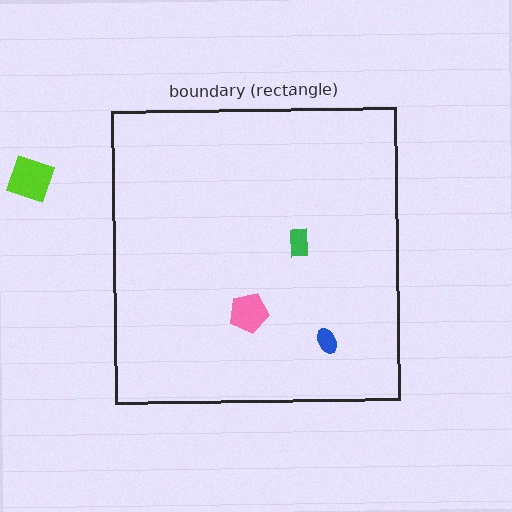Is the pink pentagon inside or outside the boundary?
Inside.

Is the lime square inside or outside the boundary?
Outside.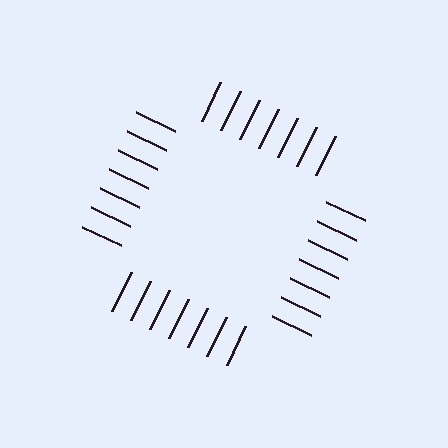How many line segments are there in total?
28 — 7 along each of the 4 edges.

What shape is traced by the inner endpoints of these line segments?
An illusory square — the line segments terminate on its edges but no continuous stroke is drawn.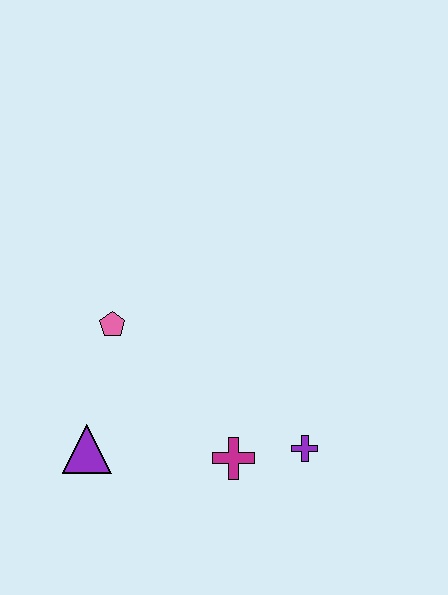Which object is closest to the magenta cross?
The purple cross is closest to the magenta cross.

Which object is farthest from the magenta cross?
The pink pentagon is farthest from the magenta cross.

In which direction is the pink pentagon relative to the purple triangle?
The pink pentagon is above the purple triangle.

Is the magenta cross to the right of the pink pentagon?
Yes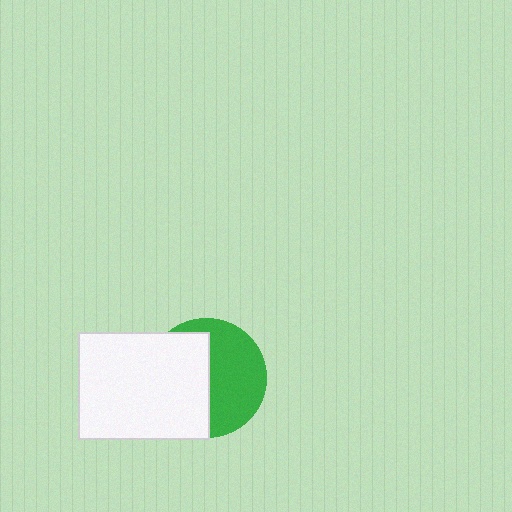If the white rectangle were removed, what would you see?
You would see the complete green circle.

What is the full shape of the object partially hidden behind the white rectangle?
The partially hidden object is a green circle.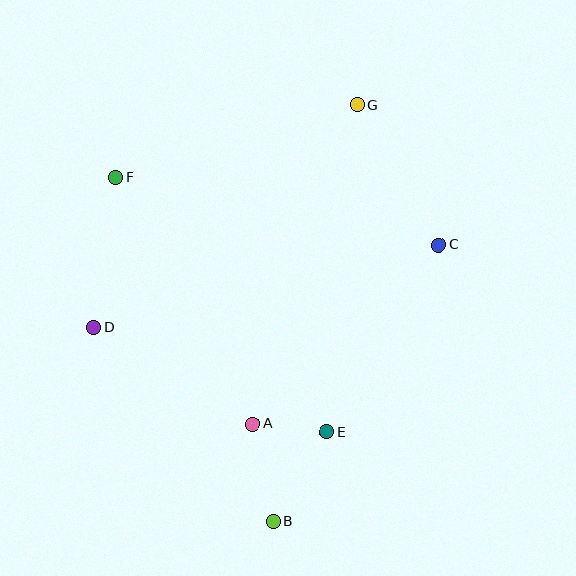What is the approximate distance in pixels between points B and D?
The distance between B and D is approximately 265 pixels.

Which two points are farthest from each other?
Points B and G are farthest from each other.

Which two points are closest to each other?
Points A and E are closest to each other.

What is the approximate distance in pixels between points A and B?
The distance between A and B is approximately 100 pixels.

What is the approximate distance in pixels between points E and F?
The distance between E and F is approximately 331 pixels.